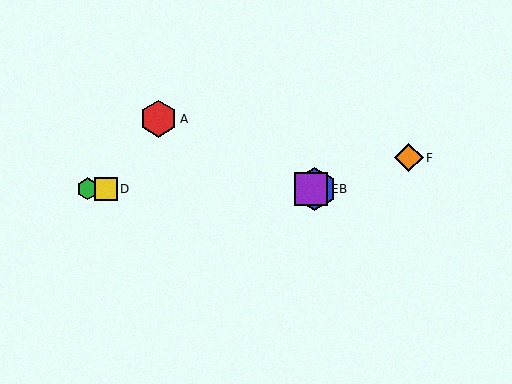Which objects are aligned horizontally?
Objects B, C, D, E are aligned horizontally.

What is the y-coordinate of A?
Object A is at y≈119.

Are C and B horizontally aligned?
Yes, both are at y≈189.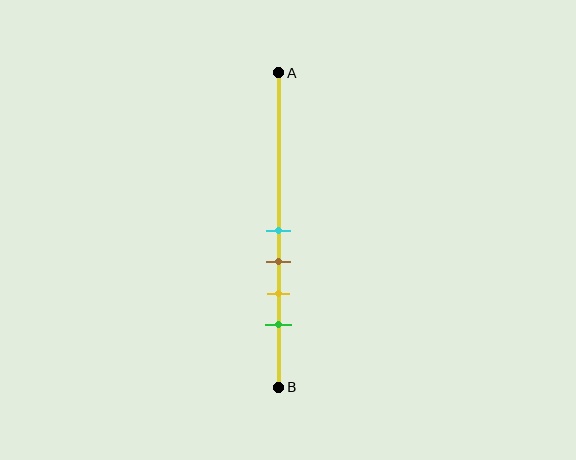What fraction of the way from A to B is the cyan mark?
The cyan mark is approximately 50% (0.5) of the way from A to B.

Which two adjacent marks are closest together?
The cyan and brown marks are the closest adjacent pair.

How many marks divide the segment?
There are 4 marks dividing the segment.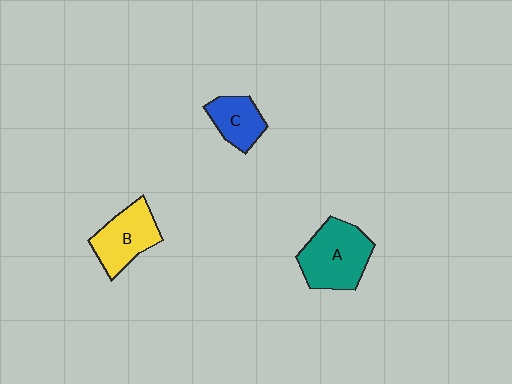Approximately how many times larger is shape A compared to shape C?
Approximately 1.7 times.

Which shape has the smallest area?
Shape C (blue).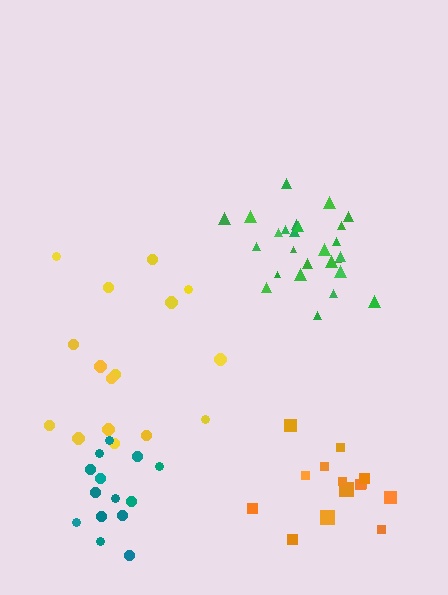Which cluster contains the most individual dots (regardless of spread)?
Green (26).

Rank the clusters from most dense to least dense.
green, teal, orange, yellow.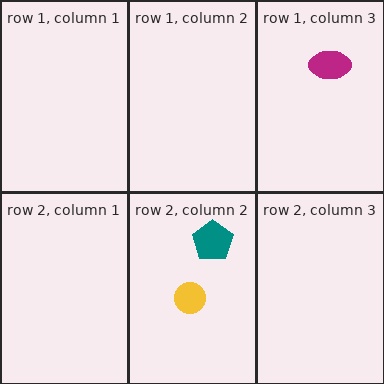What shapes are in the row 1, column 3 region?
The magenta ellipse.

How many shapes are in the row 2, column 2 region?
2.